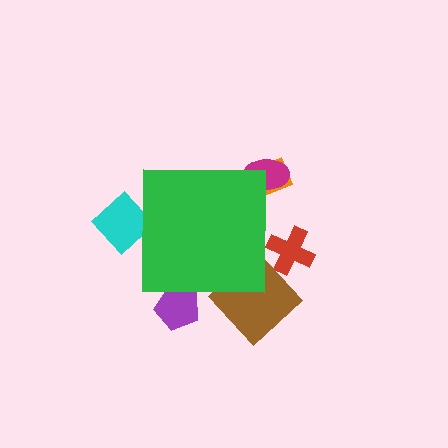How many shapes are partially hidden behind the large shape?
6 shapes are partially hidden.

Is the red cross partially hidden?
Yes, the red cross is partially hidden behind the green square.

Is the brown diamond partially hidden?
Yes, the brown diamond is partially hidden behind the green square.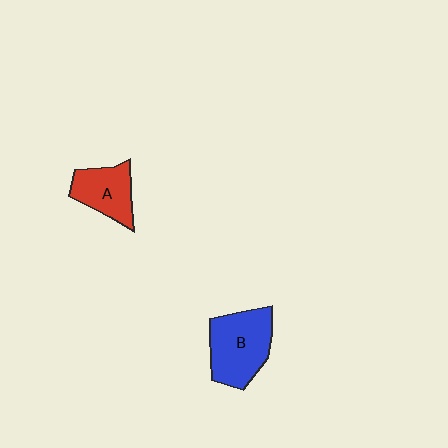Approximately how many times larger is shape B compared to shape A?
Approximately 1.5 times.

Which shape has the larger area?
Shape B (blue).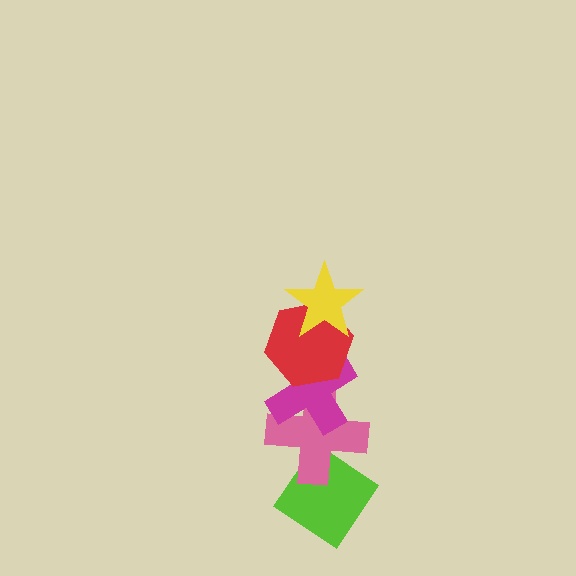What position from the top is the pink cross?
The pink cross is 4th from the top.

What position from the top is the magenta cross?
The magenta cross is 3rd from the top.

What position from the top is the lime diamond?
The lime diamond is 5th from the top.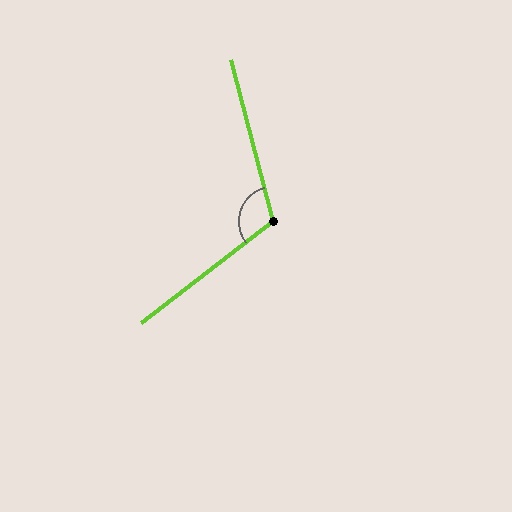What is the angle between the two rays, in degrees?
Approximately 113 degrees.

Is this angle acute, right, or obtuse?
It is obtuse.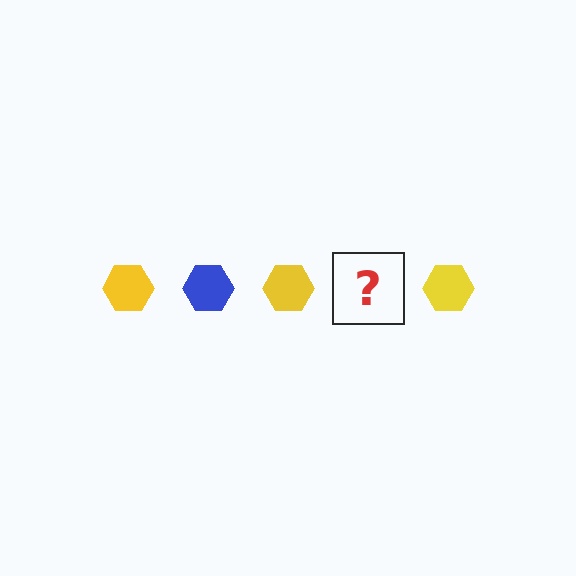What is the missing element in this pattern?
The missing element is a blue hexagon.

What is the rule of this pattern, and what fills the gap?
The rule is that the pattern cycles through yellow, blue hexagons. The gap should be filled with a blue hexagon.